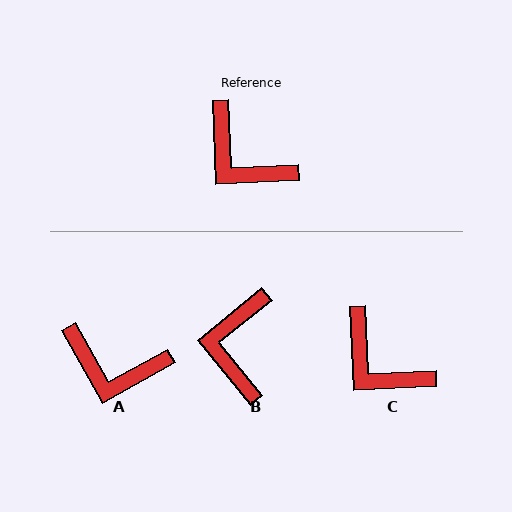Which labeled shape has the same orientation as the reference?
C.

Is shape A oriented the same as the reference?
No, it is off by about 27 degrees.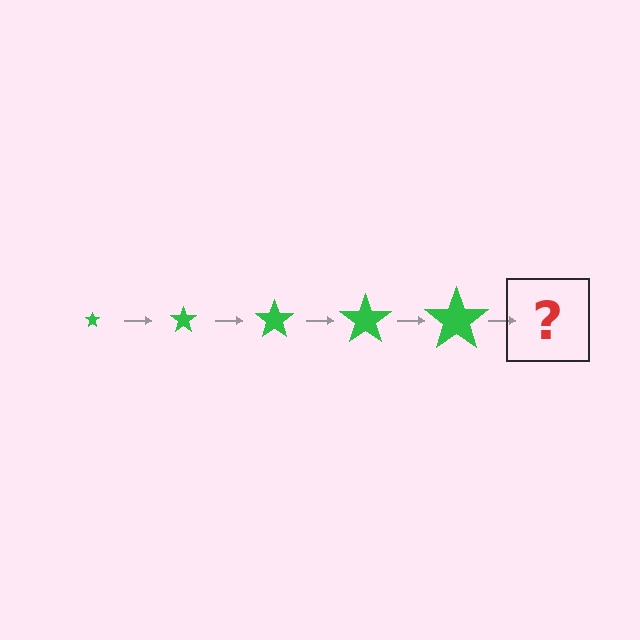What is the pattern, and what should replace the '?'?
The pattern is that the star gets progressively larger each step. The '?' should be a green star, larger than the previous one.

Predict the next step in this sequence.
The next step is a green star, larger than the previous one.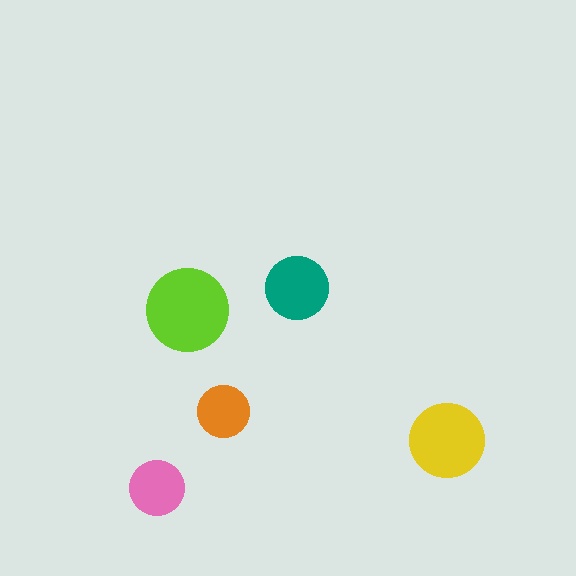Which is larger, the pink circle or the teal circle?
The teal one.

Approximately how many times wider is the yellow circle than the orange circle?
About 1.5 times wider.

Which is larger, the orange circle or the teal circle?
The teal one.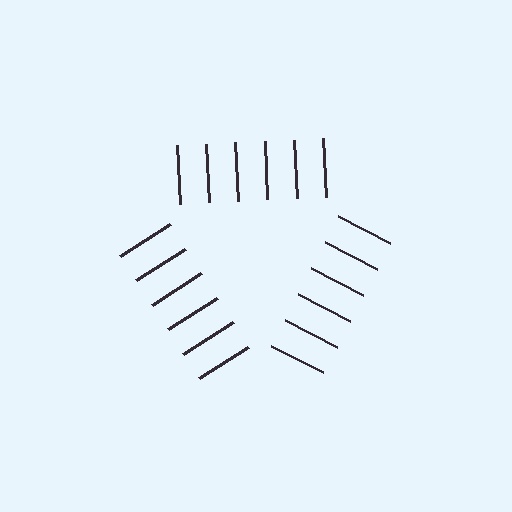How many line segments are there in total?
18 — 6 along each of the 3 edges.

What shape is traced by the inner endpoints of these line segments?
An illusory triangle — the line segments terminate on its edges but no continuous stroke is drawn.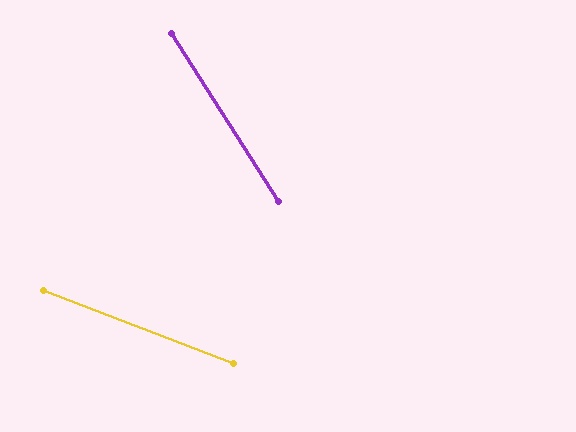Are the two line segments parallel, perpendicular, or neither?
Neither parallel nor perpendicular — they differ by about 37°.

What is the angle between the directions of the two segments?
Approximately 37 degrees.